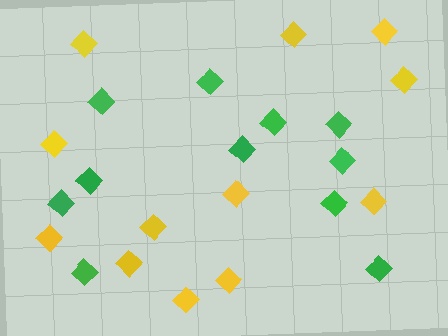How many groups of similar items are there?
There are 2 groups: one group of green diamonds (11) and one group of yellow diamonds (12).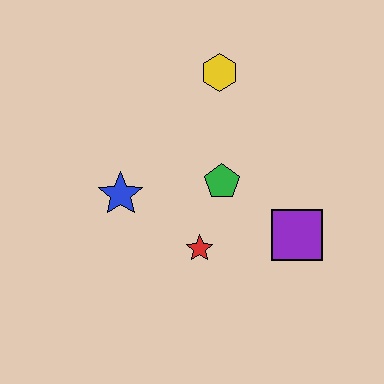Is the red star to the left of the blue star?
No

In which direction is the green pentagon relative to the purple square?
The green pentagon is to the left of the purple square.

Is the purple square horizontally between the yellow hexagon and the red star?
No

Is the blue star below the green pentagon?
Yes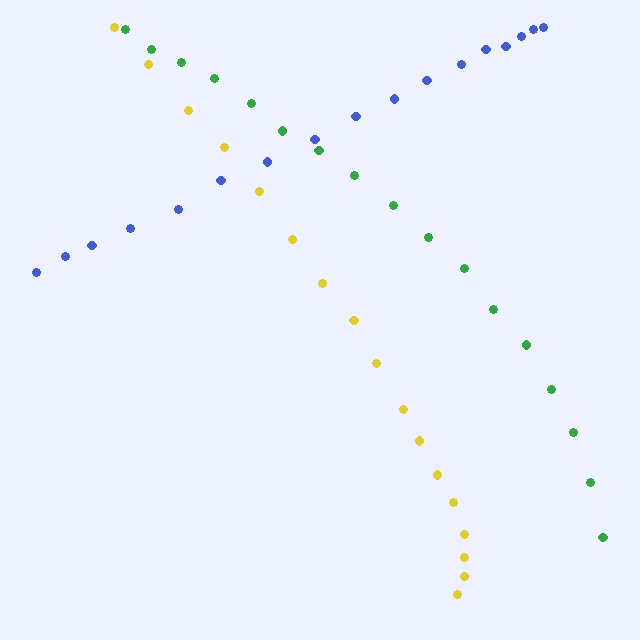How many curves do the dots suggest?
There are 3 distinct paths.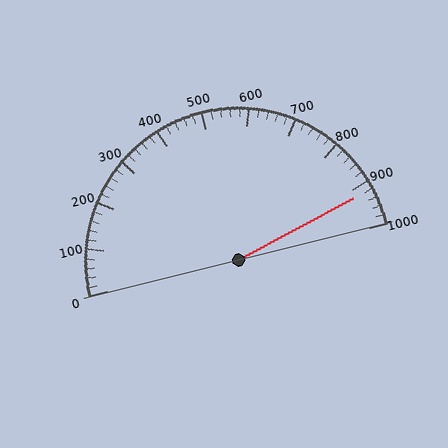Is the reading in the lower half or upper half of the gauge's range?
The reading is in the upper half of the range (0 to 1000).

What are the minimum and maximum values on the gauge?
The gauge ranges from 0 to 1000.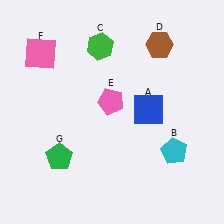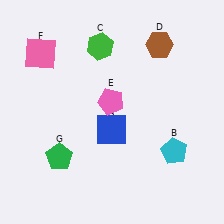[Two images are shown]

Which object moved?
The blue square (A) moved left.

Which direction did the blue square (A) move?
The blue square (A) moved left.